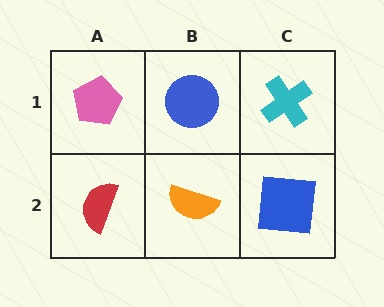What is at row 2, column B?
An orange semicircle.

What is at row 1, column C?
A cyan cross.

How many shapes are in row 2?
3 shapes.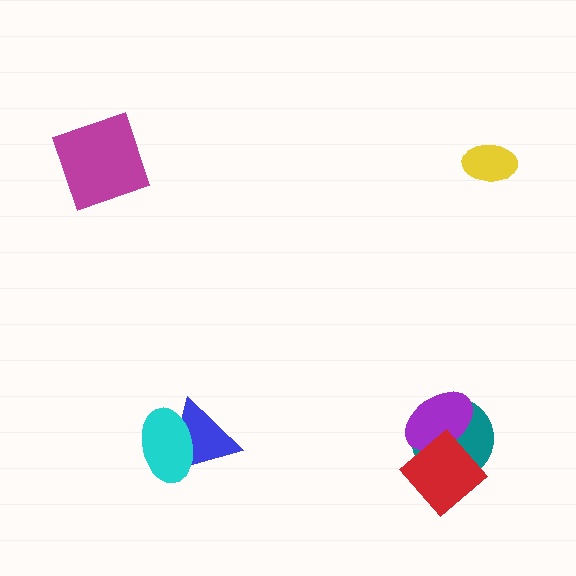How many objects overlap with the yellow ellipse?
0 objects overlap with the yellow ellipse.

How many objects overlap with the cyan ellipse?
1 object overlaps with the cyan ellipse.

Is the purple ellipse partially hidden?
Yes, it is partially covered by another shape.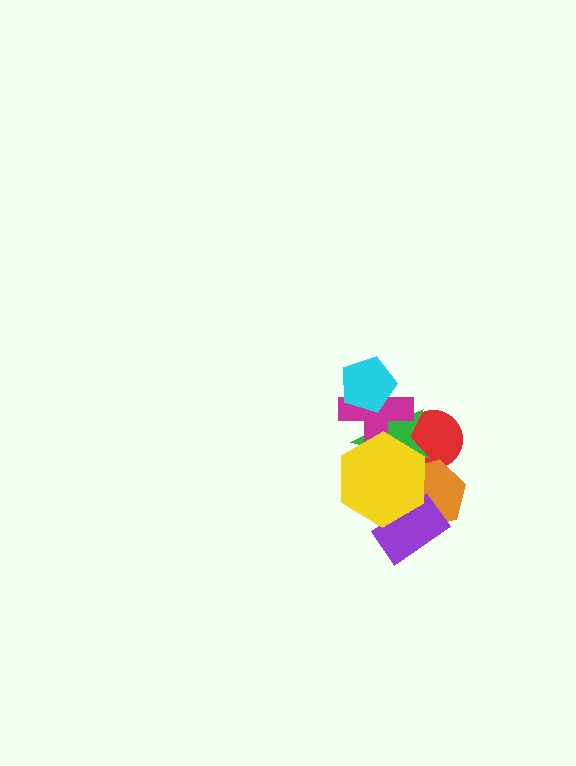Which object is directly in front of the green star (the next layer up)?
The magenta cross is directly in front of the green star.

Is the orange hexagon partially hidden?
Yes, it is partially covered by another shape.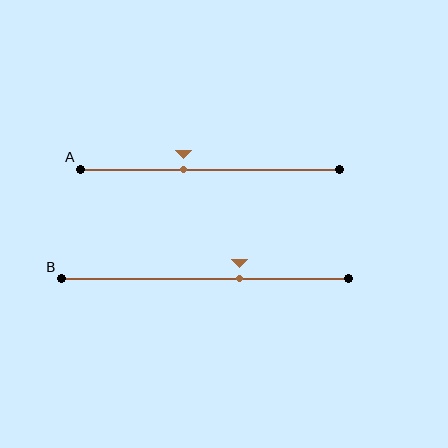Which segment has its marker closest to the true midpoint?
Segment A has its marker closest to the true midpoint.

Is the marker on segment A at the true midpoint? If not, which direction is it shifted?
No, the marker on segment A is shifted to the left by about 10% of the segment length.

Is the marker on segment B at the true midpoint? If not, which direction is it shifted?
No, the marker on segment B is shifted to the right by about 12% of the segment length.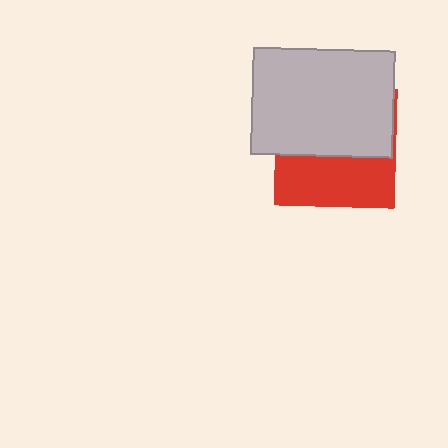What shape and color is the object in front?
The object in front is a light gray rectangle.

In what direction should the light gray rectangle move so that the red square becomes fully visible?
The light gray rectangle should move up. That is the shortest direction to clear the overlap and leave the red square fully visible.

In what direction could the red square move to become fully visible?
The red square could move down. That would shift it out from behind the light gray rectangle entirely.